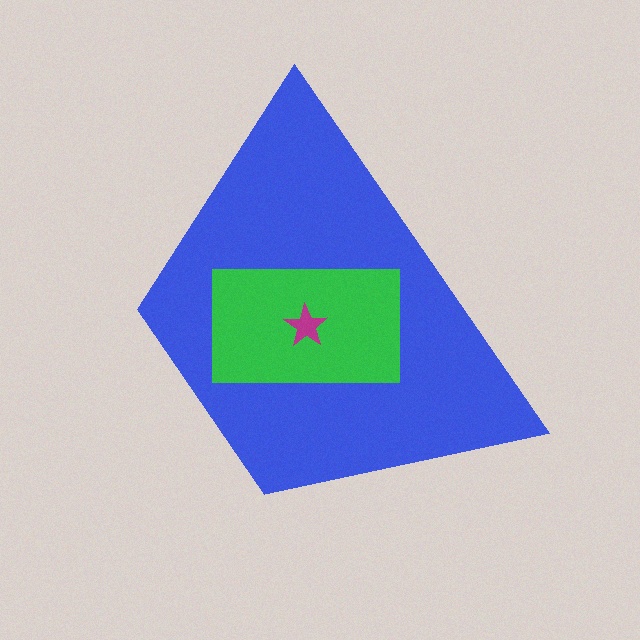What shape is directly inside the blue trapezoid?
The green rectangle.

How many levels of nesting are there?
3.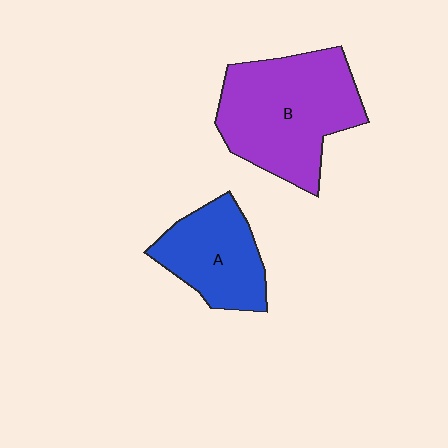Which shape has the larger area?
Shape B (purple).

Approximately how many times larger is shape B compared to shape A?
Approximately 1.6 times.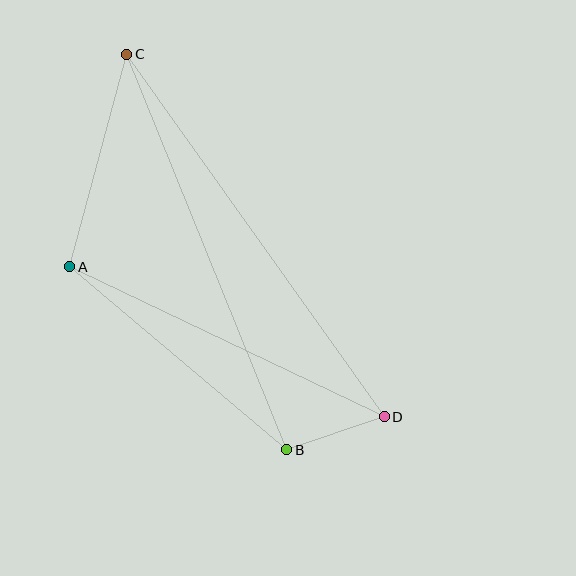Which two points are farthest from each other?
Points C and D are farthest from each other.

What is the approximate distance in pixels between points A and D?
The distance between A and D is approximately 348 pixels.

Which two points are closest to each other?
Points B and D are closest to each other.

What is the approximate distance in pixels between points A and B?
The distance between A and B is approximately 284 pixels.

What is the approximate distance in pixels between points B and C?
The distance between B and C is approximately 427 pixels.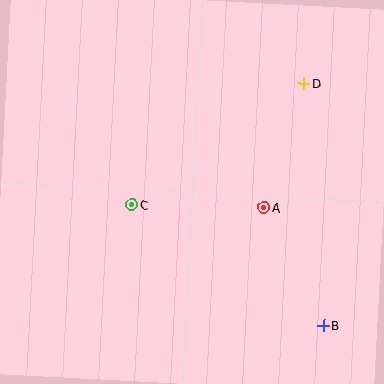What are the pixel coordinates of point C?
Point C is at (132, 205).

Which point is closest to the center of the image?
Point C at (132, 205) is closest to the center.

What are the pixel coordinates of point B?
Point B is at (324, 325).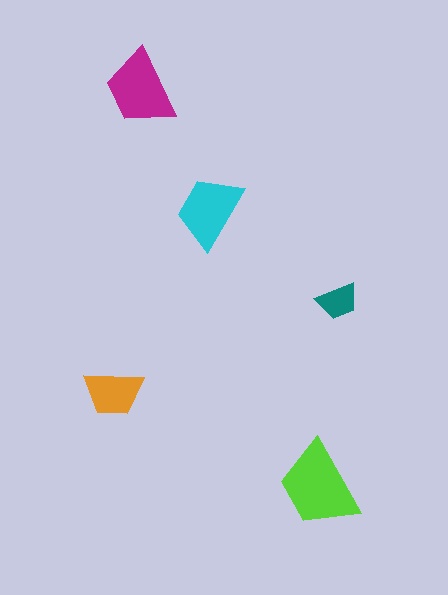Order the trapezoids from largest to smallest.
the lime one, the magenta one, the cyan one, the orange one, the teal one.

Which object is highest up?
The magenta trapezoid is topmost.